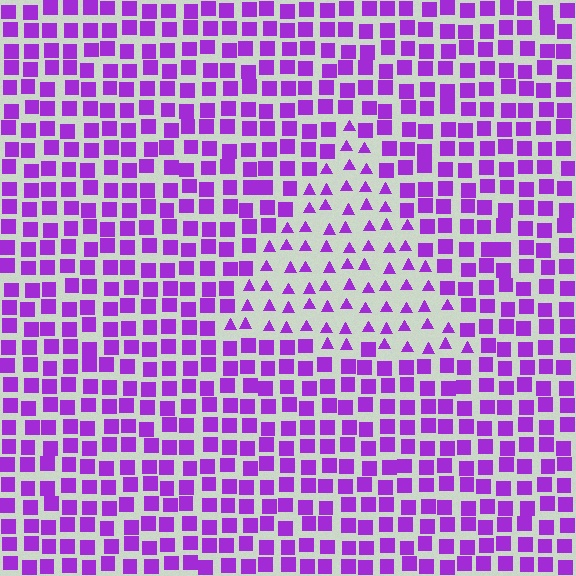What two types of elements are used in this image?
The image uses triangles inside the triangle region and squares outside it.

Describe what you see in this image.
The image is filled with small purple elements arranged in a uniform grid. A triangle-shaped region contains triangles, while the surrounding area contains squares. The boundary is defined purely by the change in element shape.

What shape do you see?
I see a triangle.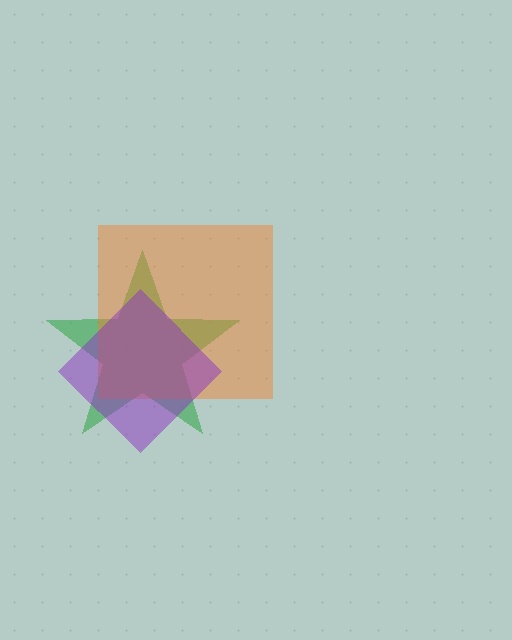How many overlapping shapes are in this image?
There are 3 overlapping shapes in the image.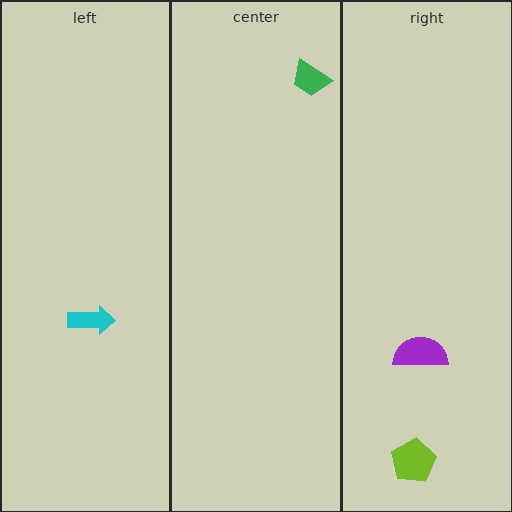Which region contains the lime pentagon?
The right region.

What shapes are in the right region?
The lime pentagon, the purple semicircle.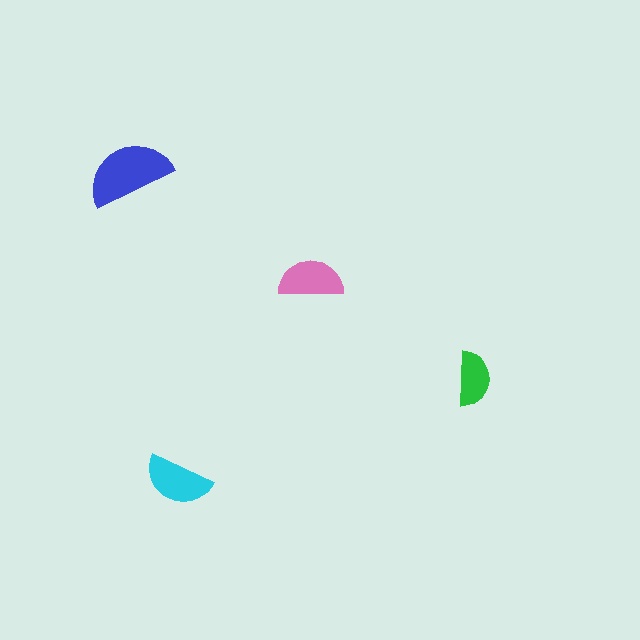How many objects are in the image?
There are 4 objects in the image.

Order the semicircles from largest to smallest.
the blue one, the cyan one, the pink one, the green one.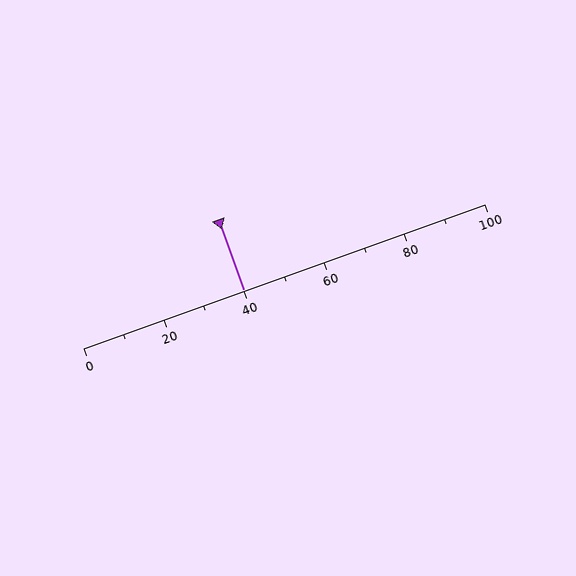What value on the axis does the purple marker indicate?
The marker indicates approximately 40.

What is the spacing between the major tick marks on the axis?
The major ticks are spaced 20 apart.